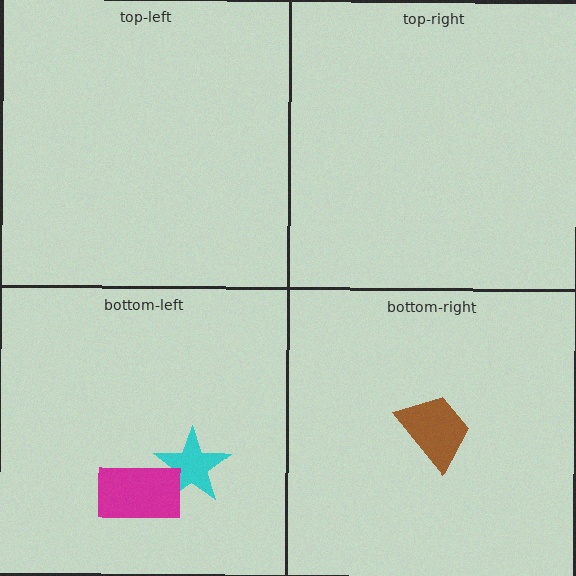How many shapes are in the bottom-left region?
2.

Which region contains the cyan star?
The bottom-left region.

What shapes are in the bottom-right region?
The brown trapezoid.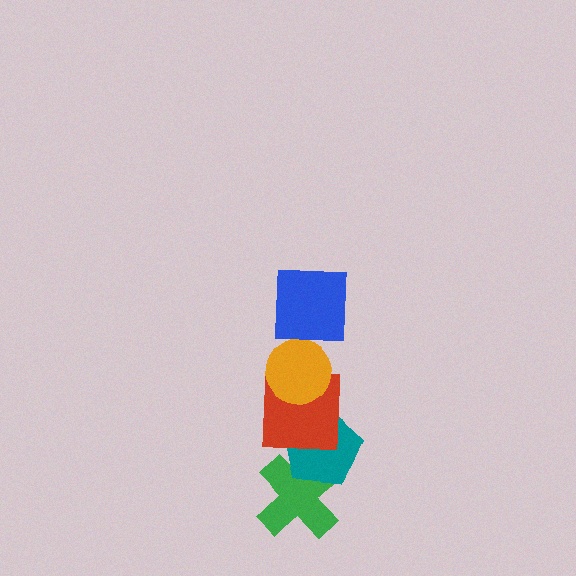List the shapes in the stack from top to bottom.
From top to bottom: the blue square, the orange circle, the red square, the teal pentagon, the green cross.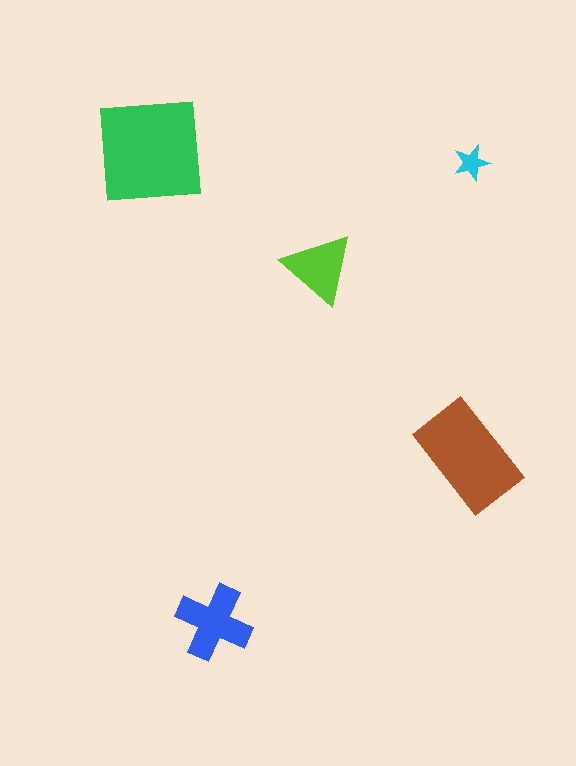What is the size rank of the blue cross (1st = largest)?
3rd.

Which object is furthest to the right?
The cyan star is rightmost.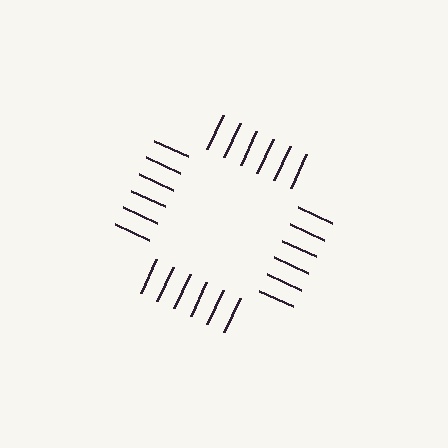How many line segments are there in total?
24 — 6 along each of the 4 edges.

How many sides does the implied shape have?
4 sides — the line-ends trace a square.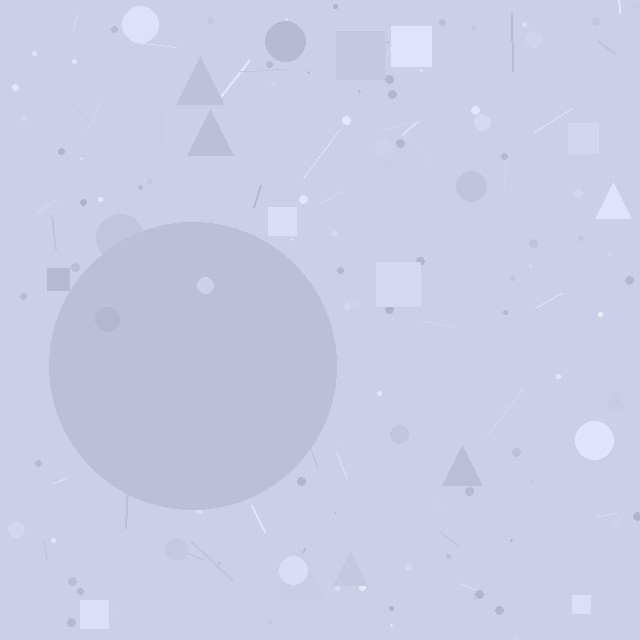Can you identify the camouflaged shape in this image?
The camouflaged shape is a circle.